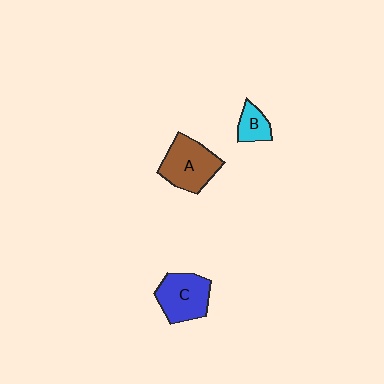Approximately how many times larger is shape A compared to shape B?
Approximately 2.3 times.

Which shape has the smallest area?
Shape B (cyan).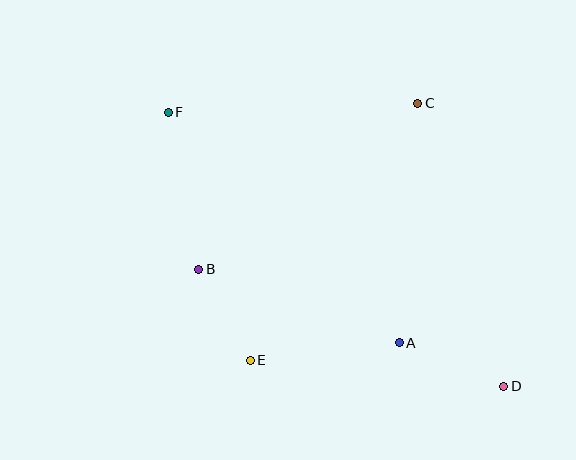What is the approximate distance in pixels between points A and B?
The distance between A and B is approximately 213 pixels.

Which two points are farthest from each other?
Points D and F are farthest from each other.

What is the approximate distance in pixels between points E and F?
The distance between E and F is approximately 261 pixels.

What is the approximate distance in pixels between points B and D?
The distance between B and D is approximately 327 pixels.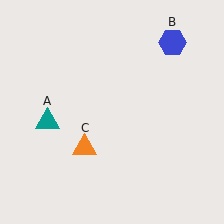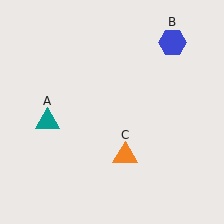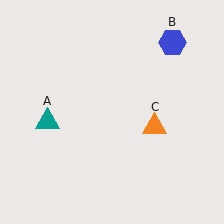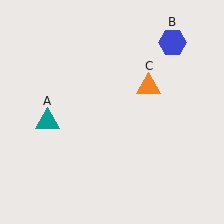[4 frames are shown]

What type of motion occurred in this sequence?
The orange triangle (object C) rotated counterclockwise around the center of the scene.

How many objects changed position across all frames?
1 object changed position: orange triangle (object C).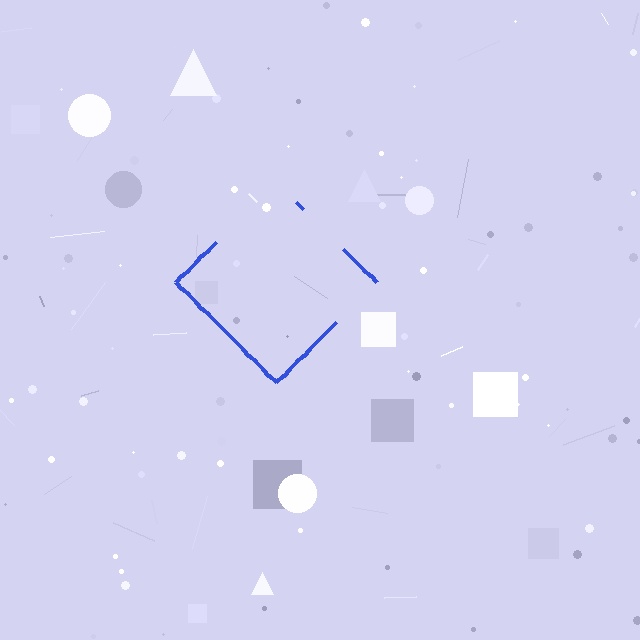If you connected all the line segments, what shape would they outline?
They would outline a diamond.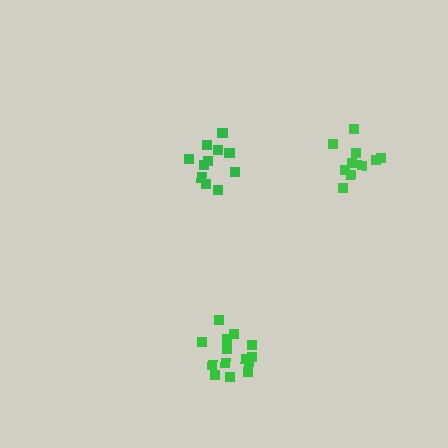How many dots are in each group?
Group 1: 11 dots, Group 2: 14 dots, Group 3: 10 dots (35 total).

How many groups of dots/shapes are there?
There are 3 groups.